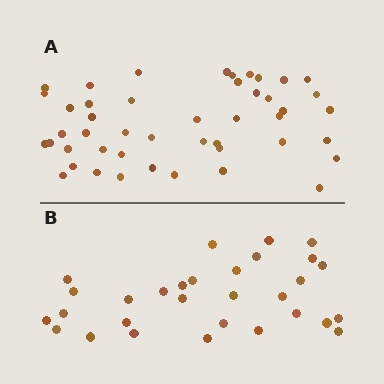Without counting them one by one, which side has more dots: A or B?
Region A (the top region) has more dots.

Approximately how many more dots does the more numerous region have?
Region A has approximately 15 more dots than region B.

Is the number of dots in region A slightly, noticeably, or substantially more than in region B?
Region A has substantially more. The ratio is roughly 1.5 to 1.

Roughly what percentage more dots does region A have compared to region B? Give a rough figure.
About 55% more.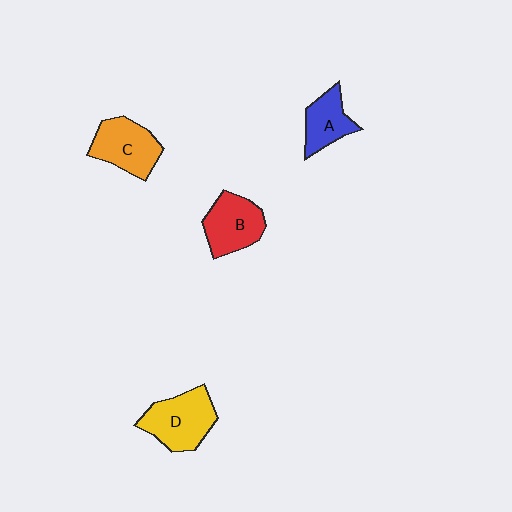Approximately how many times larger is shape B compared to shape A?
Approximately 1.3 times.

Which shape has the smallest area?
Shape A (blue).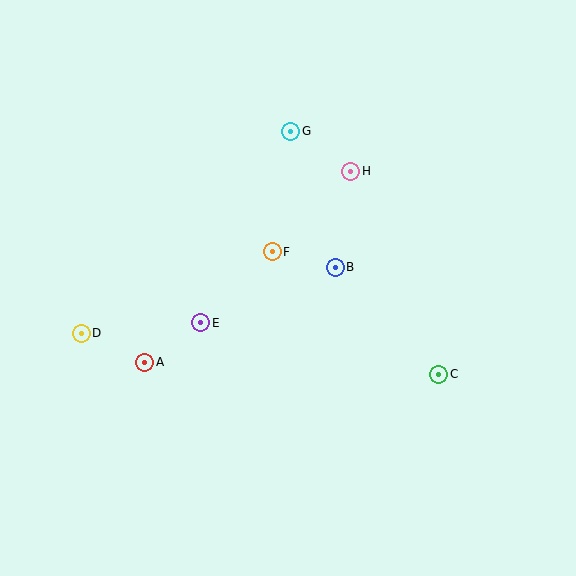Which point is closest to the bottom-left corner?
Point D is closest to the bottom-left corner.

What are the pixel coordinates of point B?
Point B is at (335, 267).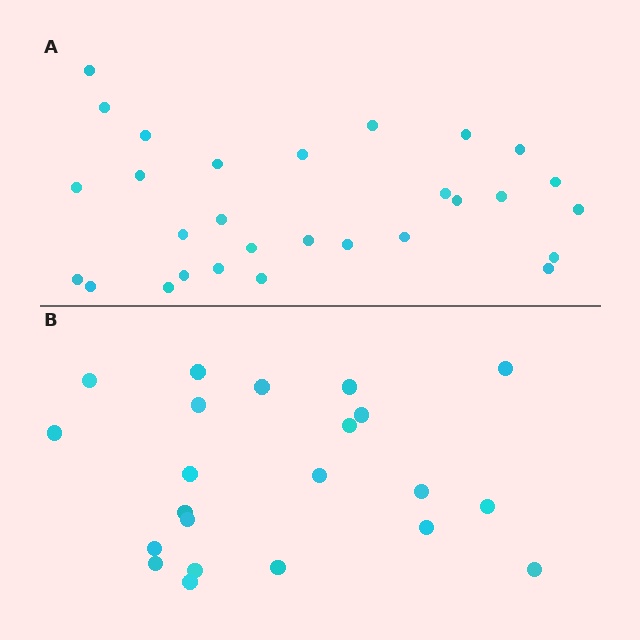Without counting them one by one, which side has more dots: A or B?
Region A (the top region) has more dots.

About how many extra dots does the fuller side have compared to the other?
Region A has roughly 8 or so more dots than region B.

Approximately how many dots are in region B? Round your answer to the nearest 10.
About 20 dots. (The exact count is 22, which rounds to 20.)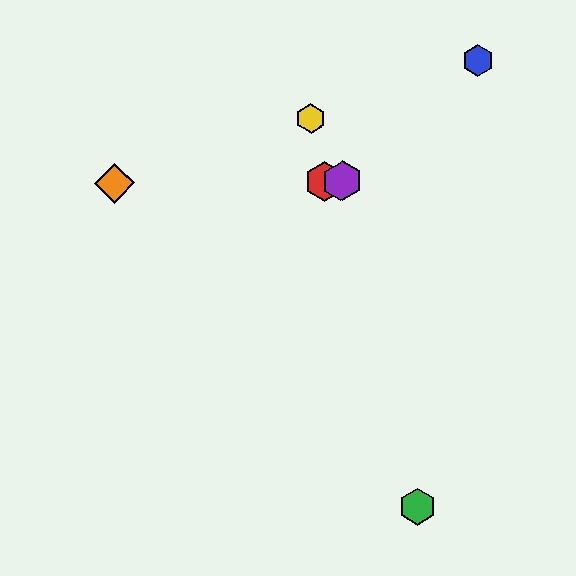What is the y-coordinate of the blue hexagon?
The blue hexagon is at y≈61.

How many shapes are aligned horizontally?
3 shapes (the red hexagon, the purple hexagon, the orange diamond) are aligned horizontally.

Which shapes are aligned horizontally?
The red hexagon, the purple hexagon, the orange diamond are aligned horizontally.